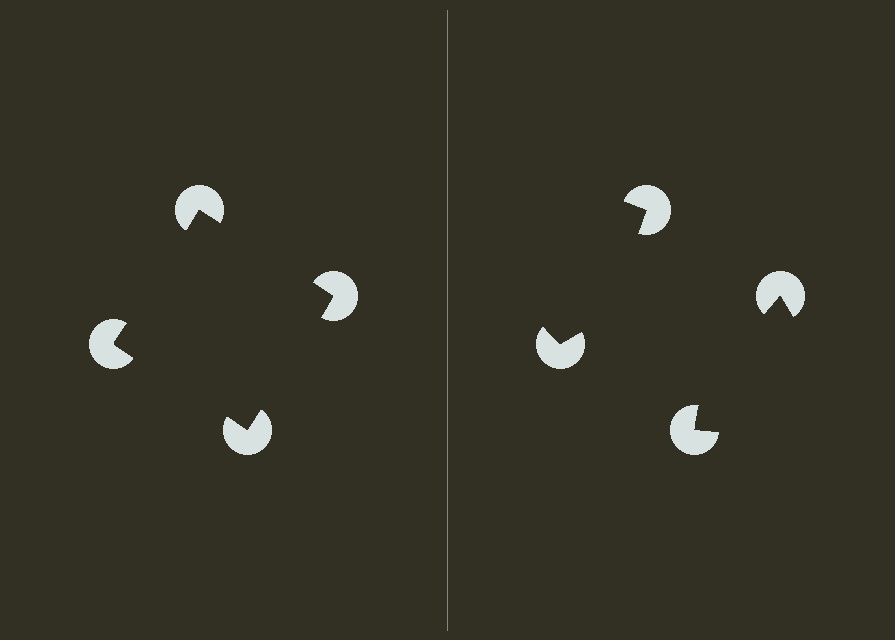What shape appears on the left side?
An illusory square.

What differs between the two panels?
The pac-man discs are positioned identically on both sides; only the wedge orientations differ. On the left they align to a square; on the right they are misaligned.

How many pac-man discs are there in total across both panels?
8 — 4 on each side.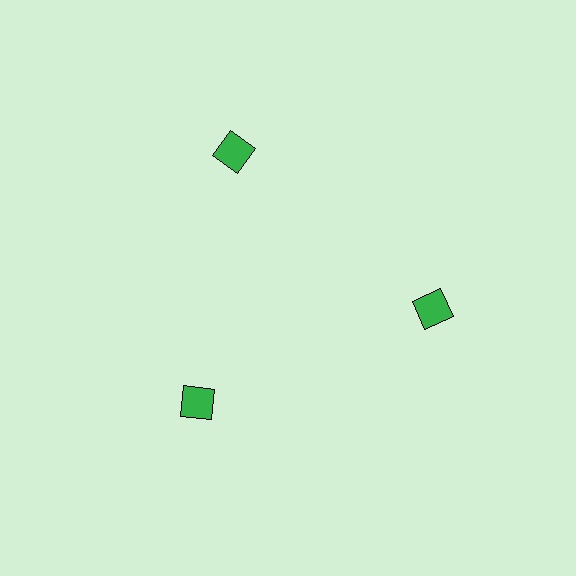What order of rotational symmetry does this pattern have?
This pattern has 3-fold rotational symmetry.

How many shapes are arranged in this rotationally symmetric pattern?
There are 3 shapes, arranged in 3 groups of 1.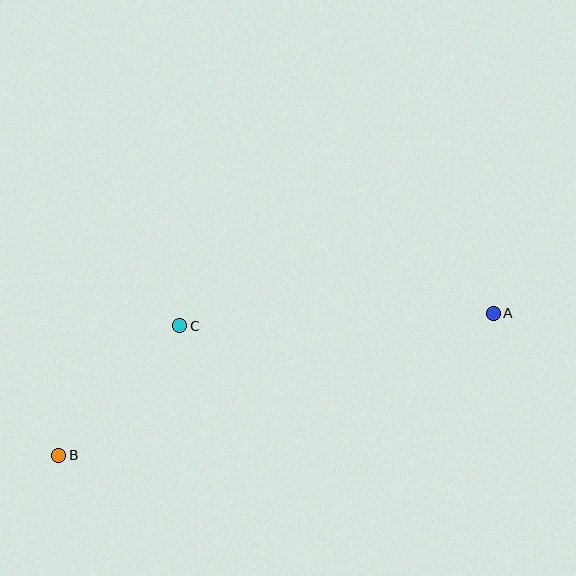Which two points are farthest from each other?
Points A and B are farthest from each other.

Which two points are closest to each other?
Points B and C are closest to each other.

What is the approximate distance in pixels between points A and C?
The distance between A and C is approximately 314 pixels.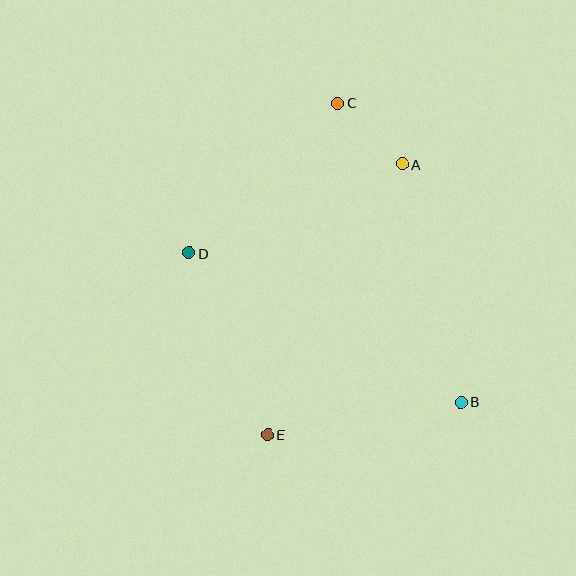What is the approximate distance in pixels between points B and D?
The distance between B and D is approximately 310 pixels.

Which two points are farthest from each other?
Points C and E are farthest from each other.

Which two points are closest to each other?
Points A and C are closest to each other.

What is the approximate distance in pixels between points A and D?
The distance between A and D is approximately 231 pixels.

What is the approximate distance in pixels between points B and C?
The distance between B and C is approximately 323 pixels.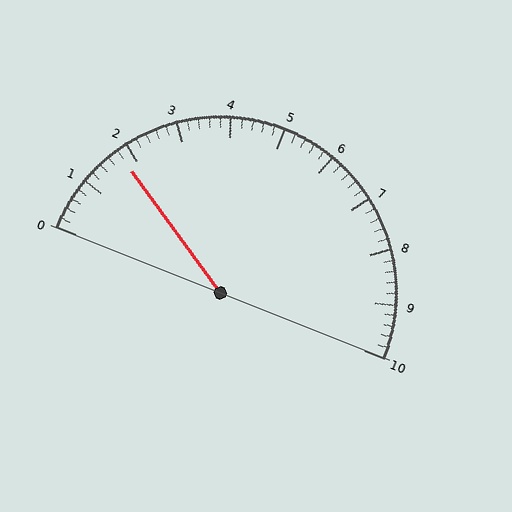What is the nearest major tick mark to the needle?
The nearest major tick mark is 2.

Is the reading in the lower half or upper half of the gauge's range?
The reading is in the lower half of the range (0 to 10).